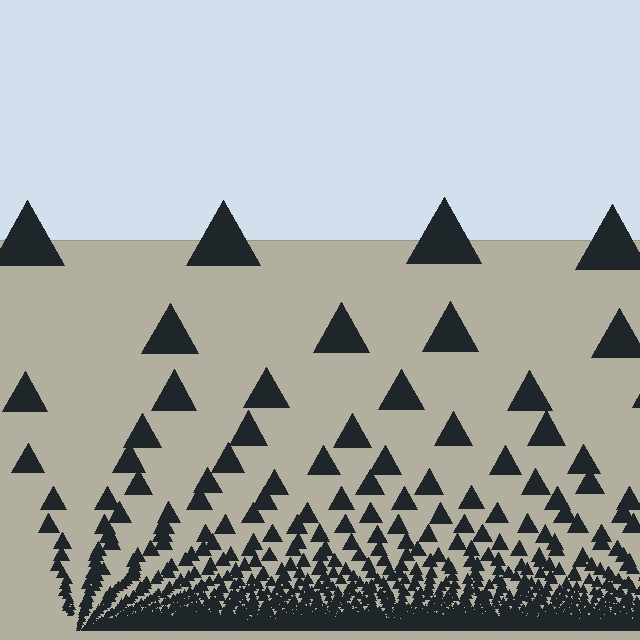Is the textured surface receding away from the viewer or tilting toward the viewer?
The surface appears to tilt toward the viewer. Texture elements get larger and sparser toward the top.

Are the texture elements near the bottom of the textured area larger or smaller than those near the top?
Smaller. The gradient is inverted — elements near the bottom are smaller and denser.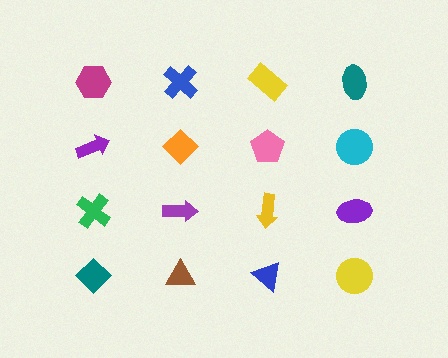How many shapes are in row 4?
4 shapes.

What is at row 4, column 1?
A teal diamond.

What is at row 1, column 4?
A teal ellipse.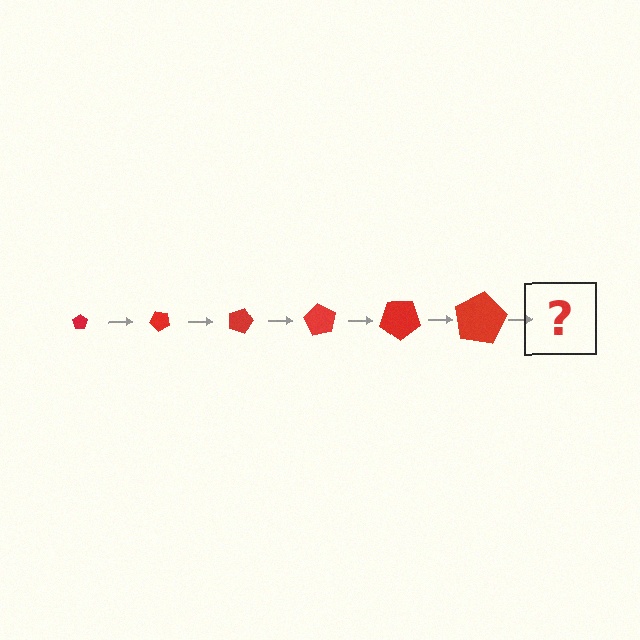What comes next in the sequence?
The next element should be a pentagon, larger than the previous one and rotated 270 degrees from the start.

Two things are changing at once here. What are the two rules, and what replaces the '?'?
The two rules are that the pentagon grows larger each step and it rotates 45 degrees each step. The '?' should be a pentagon, larger than the previous one and rotated 270 degrees from the start.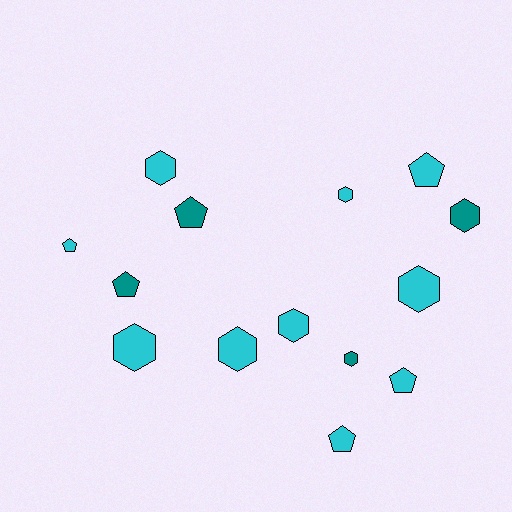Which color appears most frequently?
Cyan, with 10 objects.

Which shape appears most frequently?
Hexagon, with 8 objects.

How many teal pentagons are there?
There are 2 teal pentagons.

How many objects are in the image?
There are 14 objects.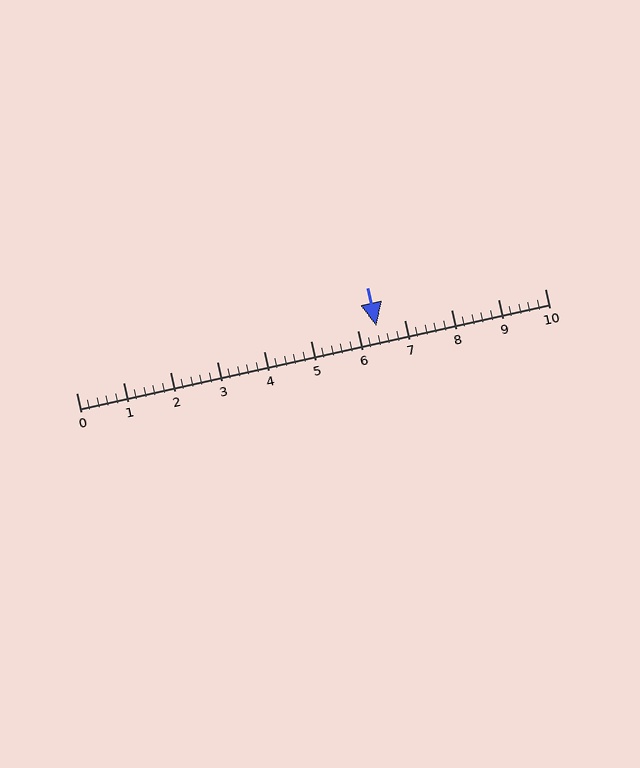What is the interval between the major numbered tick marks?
The major tick marks are spaced 1 units apart.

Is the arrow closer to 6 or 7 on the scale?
The arrow is closer to 6.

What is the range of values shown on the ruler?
The ruler shows values from 0 to 10.